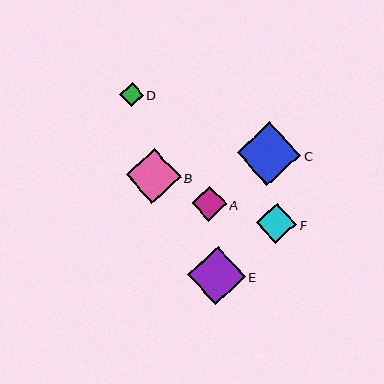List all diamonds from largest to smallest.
From largest to smallest: C, E, B, F, A, D.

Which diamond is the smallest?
Diamond D is the smallest with a size of approximately 24 pixels.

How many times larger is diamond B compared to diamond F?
Diamond B is approximately 1.4 times the size of diamond F.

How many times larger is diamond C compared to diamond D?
Diamond C is approximately 2.6 times the size of diamond D.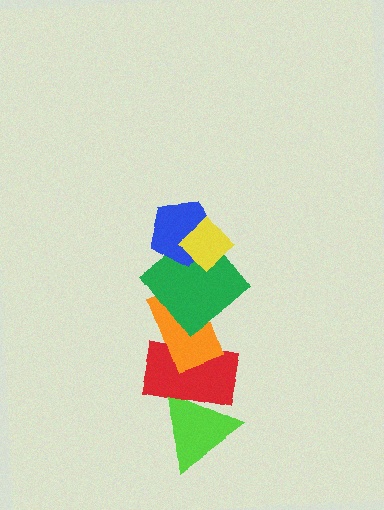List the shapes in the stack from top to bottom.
From top to bottom: the yellow diamond, the blue pentagon, the green diamond, the orange rectangle, the red rectangle, the lime triangle.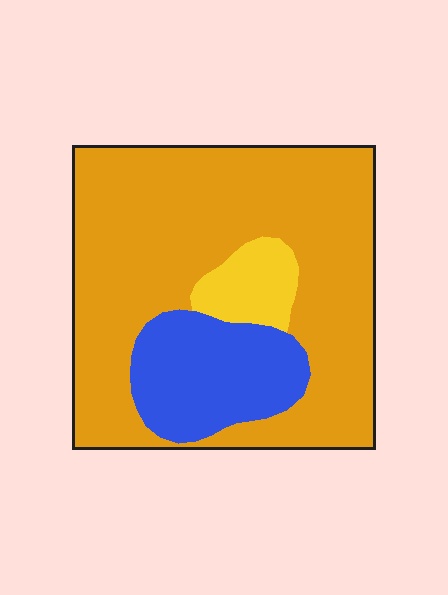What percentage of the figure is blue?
Blue takes up less than a quarter of the figure.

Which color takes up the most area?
Orange, at roughly 75%.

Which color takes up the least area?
Yellow, at roughly 10%.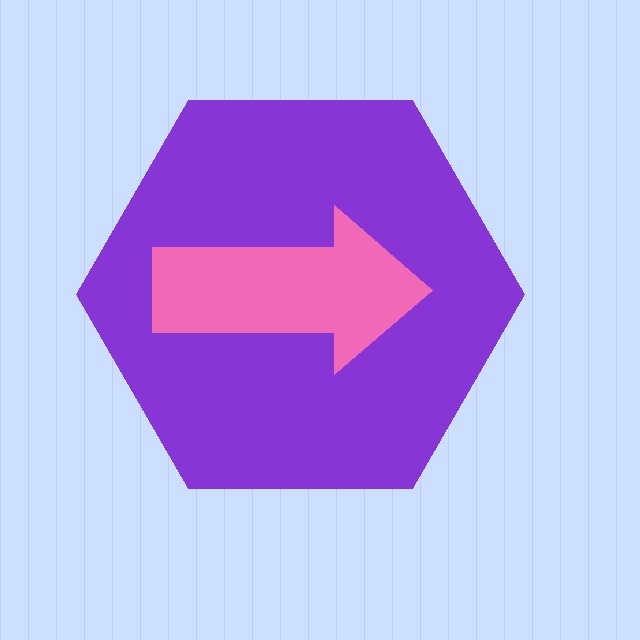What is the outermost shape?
The purple hexagon.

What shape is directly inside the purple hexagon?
The pink arrow.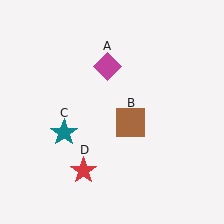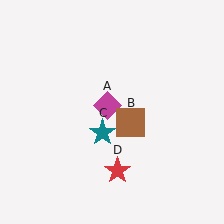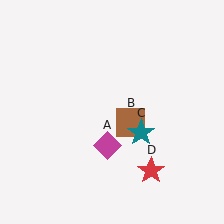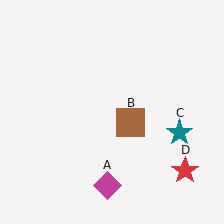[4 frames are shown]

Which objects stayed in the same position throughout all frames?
Brown square (object B) remained stationary.